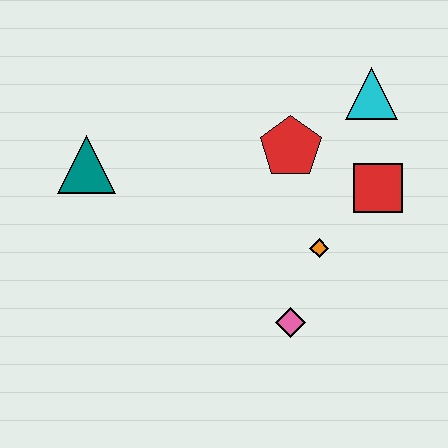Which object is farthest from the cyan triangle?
The teal triangle is farthest from the cyan triangle.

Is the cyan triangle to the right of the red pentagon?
Yes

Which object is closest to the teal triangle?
The red pentagon is closest to the teal triangle.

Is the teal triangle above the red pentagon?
No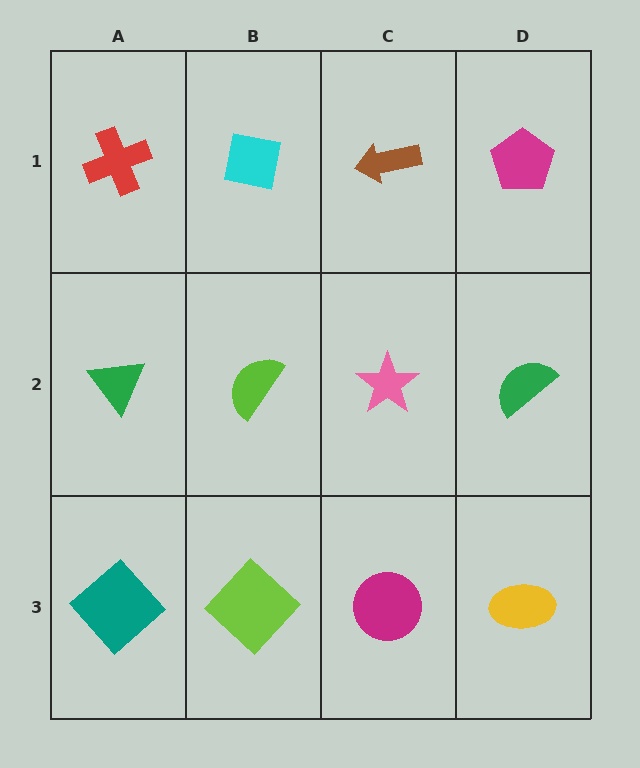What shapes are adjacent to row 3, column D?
A green semicircle (row 2, column D), a magenta circle (row 3, column C).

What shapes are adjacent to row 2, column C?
A brown arrow (row 1, column C), a magenta circle (row 3, column C), a lime semicircle (row 2, column B), a green semicircle (row 2, column D).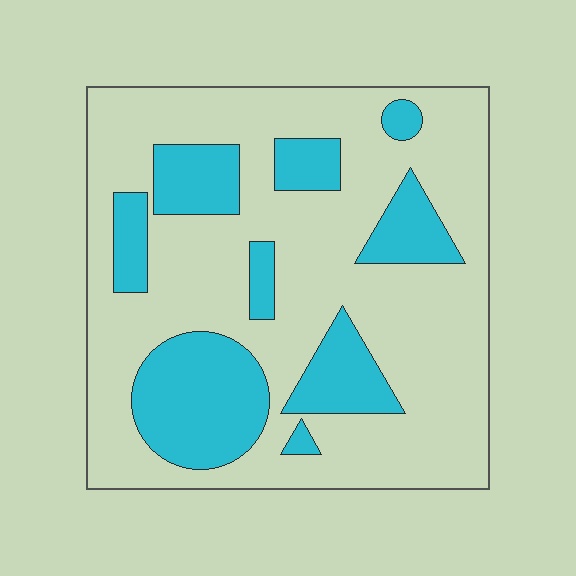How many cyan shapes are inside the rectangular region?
9.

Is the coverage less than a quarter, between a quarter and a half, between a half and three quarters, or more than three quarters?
Between a quarter and a half.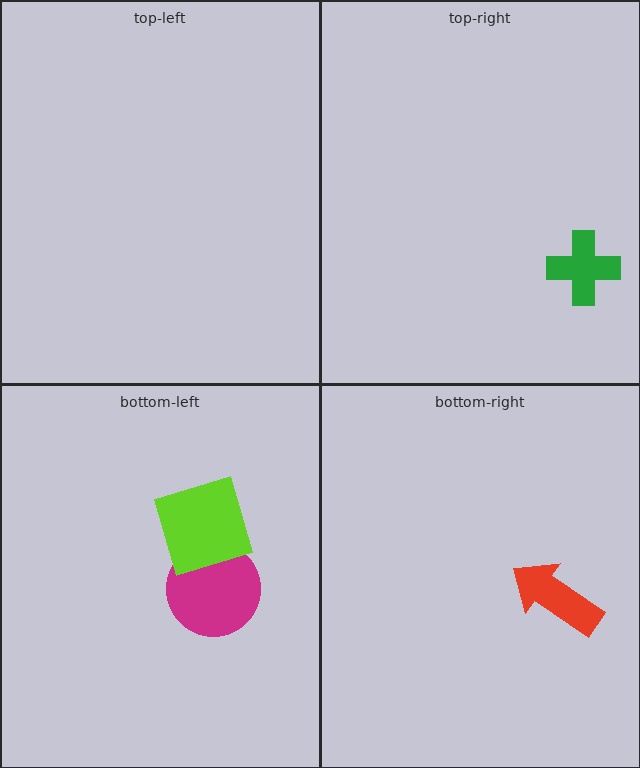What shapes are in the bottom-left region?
The magenta circle, the lime diamond.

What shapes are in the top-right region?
The green cross.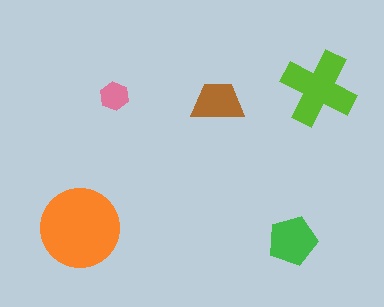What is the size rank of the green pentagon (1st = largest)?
3rd.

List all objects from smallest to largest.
The pink hexagon, the brown trapezoid, the green pentagon, the lime cross, the orange circle.